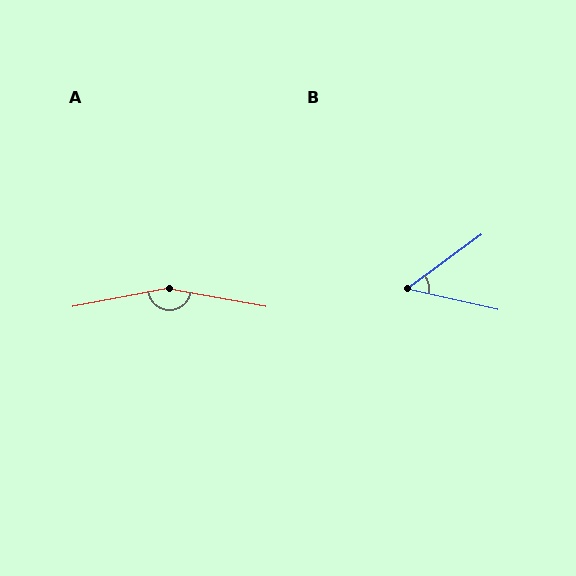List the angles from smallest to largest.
B (49°), A (159°).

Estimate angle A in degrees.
Approximately 159 degrees.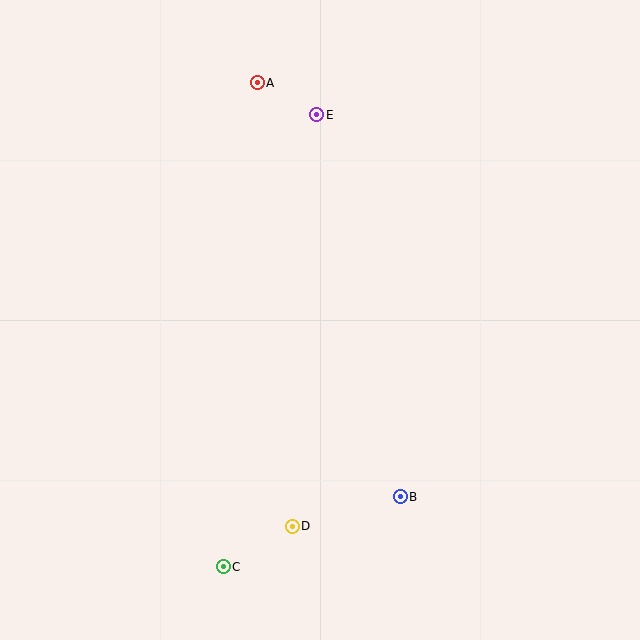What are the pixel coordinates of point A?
Point A is at (257, 83).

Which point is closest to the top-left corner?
Point A is closest to the top-left corner.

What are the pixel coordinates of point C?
Point C is at (223, 567).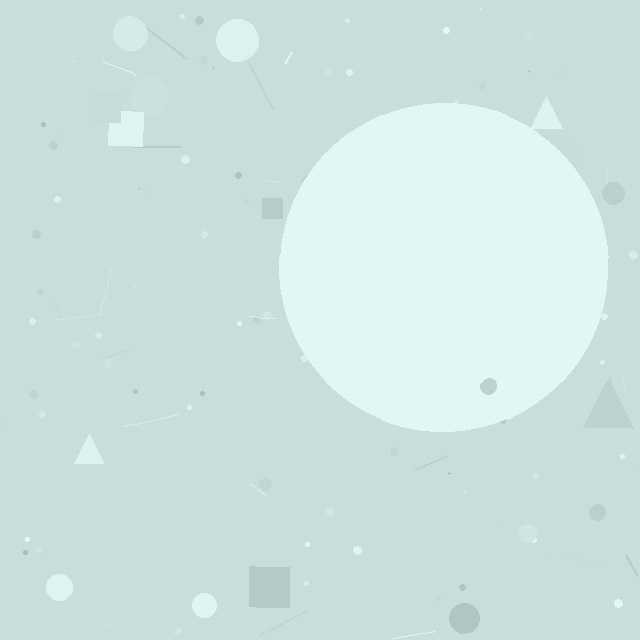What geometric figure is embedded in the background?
A circle is embedded in the background.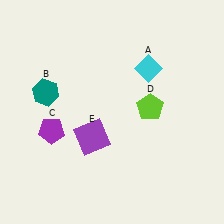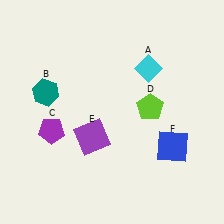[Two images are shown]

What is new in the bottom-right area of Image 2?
A blue square (F) was added in the bottom-right area of Image 2.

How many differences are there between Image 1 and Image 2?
There is 1 difference between the two images.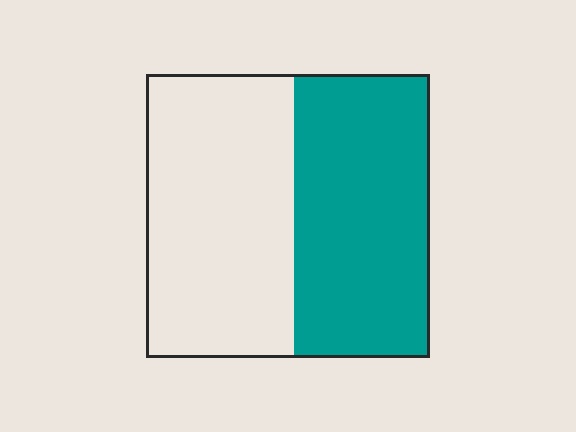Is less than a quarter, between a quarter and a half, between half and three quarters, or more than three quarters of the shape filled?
Between a quarter and a half.